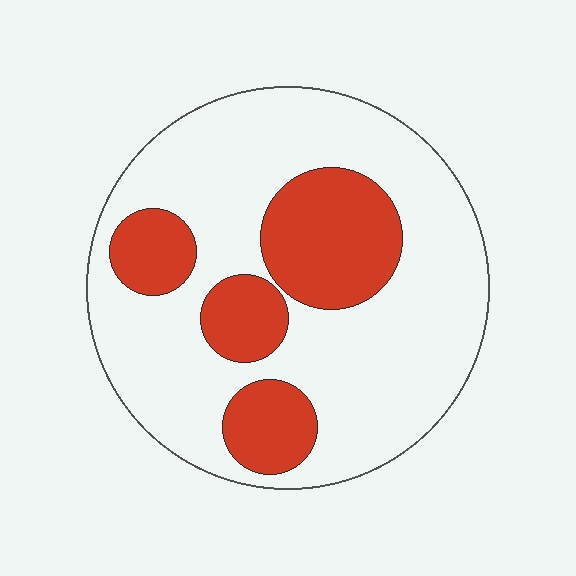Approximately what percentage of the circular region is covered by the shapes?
Approximately 30%.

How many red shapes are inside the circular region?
4.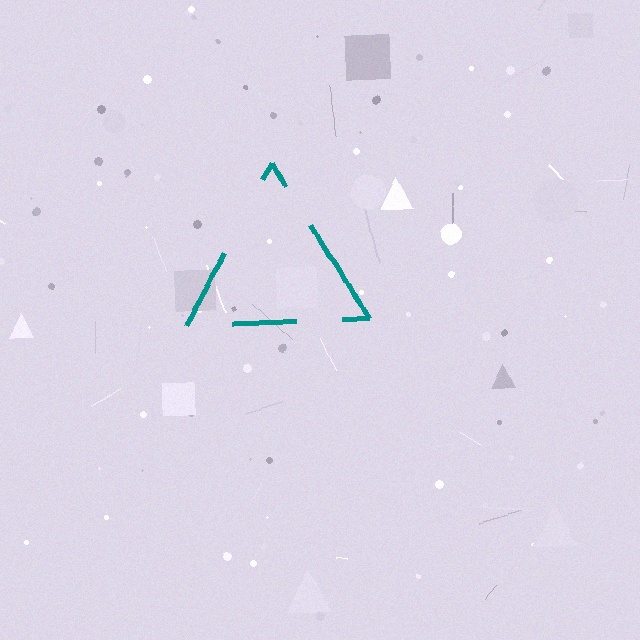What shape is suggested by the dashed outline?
The dashed outline suggests a triangle.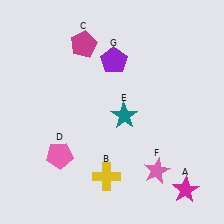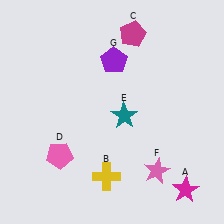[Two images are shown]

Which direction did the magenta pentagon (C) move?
The magenta pentagon (C) moved right.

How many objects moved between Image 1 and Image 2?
1 object moved between the two images.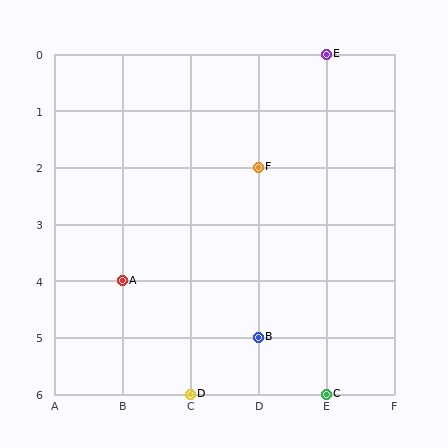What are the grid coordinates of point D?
Point D is at grid coordinates (C, 6).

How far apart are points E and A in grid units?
Points E and A are 3 columns and 4 rows apart (about 5.0 grid units diagonally).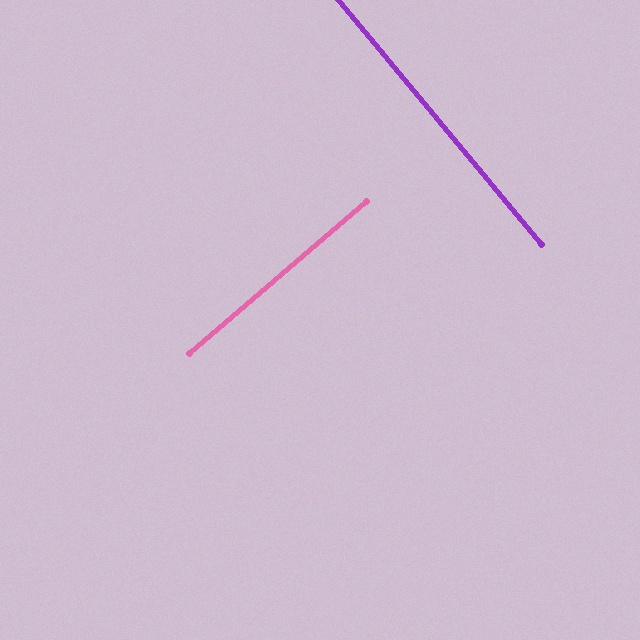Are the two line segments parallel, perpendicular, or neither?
Perpendicular — they meet at approximately 89°.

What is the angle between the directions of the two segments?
Approximately 89 degrees.